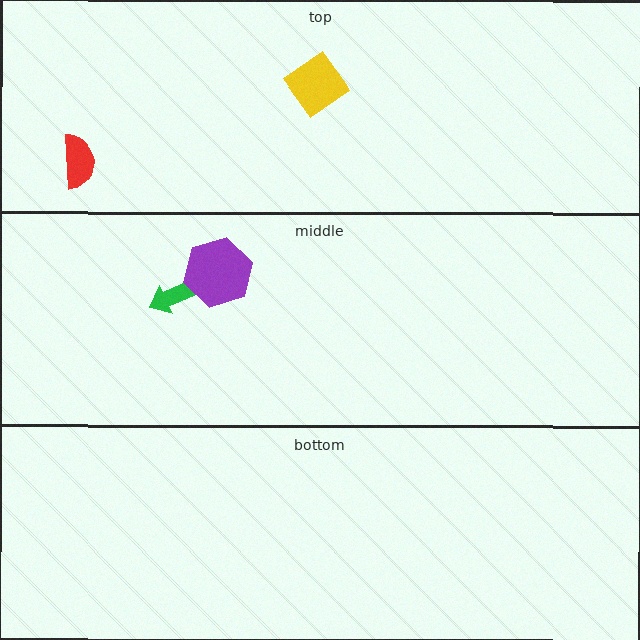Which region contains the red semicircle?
The top region.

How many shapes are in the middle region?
2.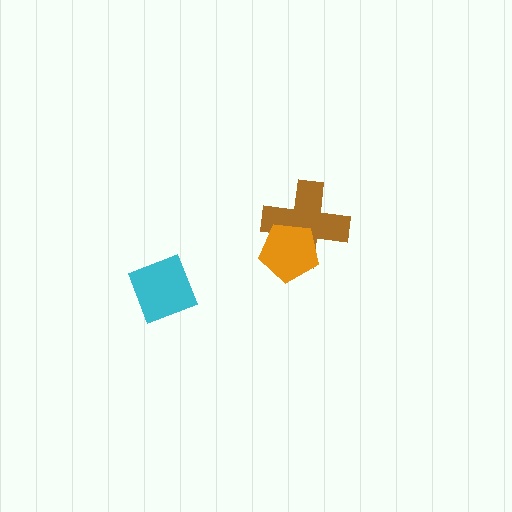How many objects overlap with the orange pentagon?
1 object overlaps with the orange pentagon.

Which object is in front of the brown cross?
The orange pentagon is in front of the brown cross.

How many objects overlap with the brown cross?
1 object overlaps with the brown cross.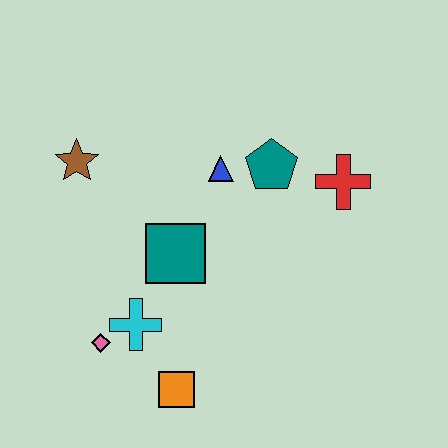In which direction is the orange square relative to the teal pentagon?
The orange square is below the teal pentagon.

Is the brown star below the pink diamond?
No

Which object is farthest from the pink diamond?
The red cross is farthest from the pink diamond.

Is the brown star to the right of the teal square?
No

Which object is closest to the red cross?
The teal pentagon is closest to the red cross.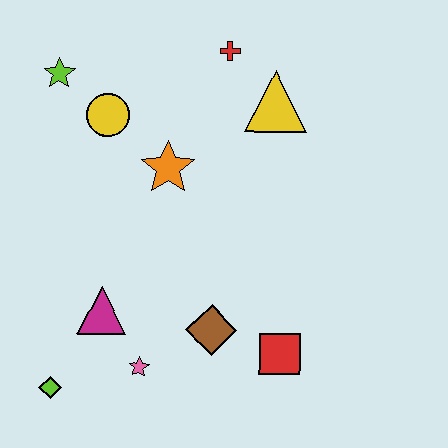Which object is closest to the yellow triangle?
The red cross is closest to the yellow triangle.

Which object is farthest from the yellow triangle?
The lime diamond is farthest from the yellow triangle.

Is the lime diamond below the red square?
Yes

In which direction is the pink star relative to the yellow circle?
The pink star is below the yellow circle.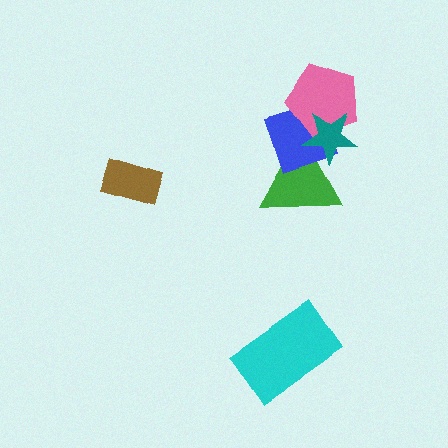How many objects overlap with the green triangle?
2 objects overlap with the green triangle.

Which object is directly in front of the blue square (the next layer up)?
The pink pentagon is directly in front of the blue square.